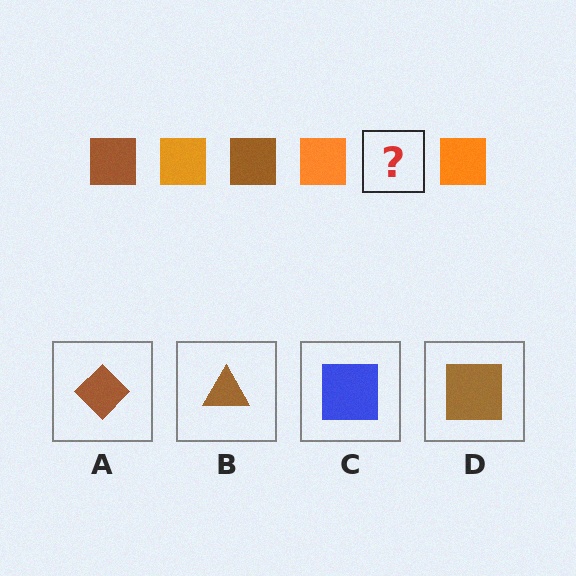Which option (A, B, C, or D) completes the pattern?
D.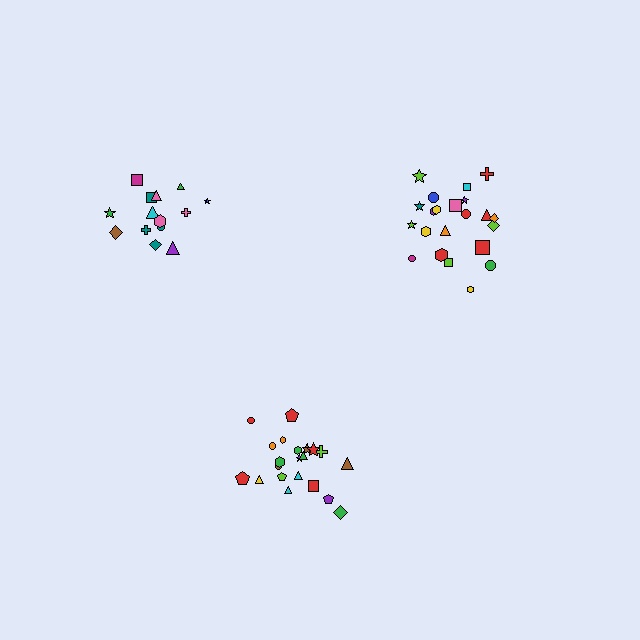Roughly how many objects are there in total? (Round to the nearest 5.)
Roughly 60 objects in total.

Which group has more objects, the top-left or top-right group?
The top-right group.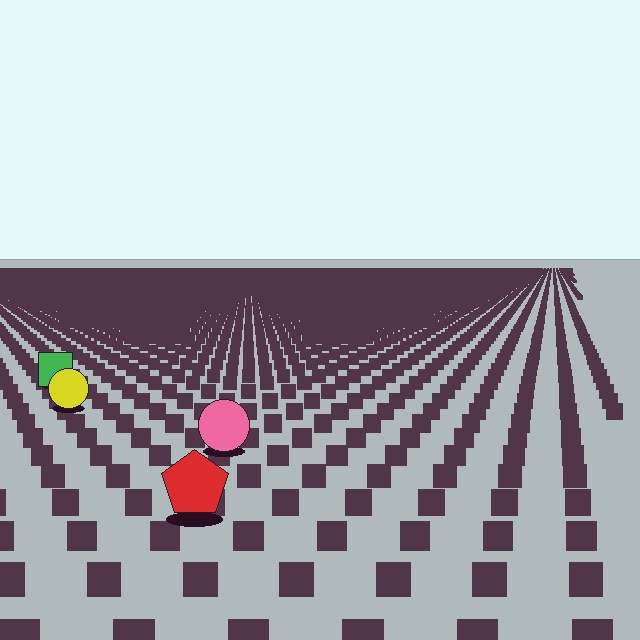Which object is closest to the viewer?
The red pentagon is closest. The texture marks near it are larger and more spread out.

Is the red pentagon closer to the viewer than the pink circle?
Yes. The red pentagon is closer — you can tell from the texture gradient: the ground texture is coarser near it.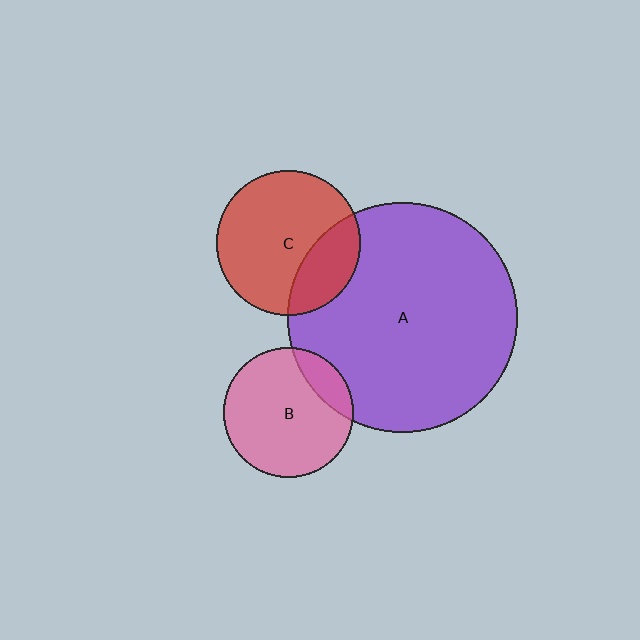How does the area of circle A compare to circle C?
Approximately 2.5 times.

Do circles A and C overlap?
Yes.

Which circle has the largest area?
Circle A (purple).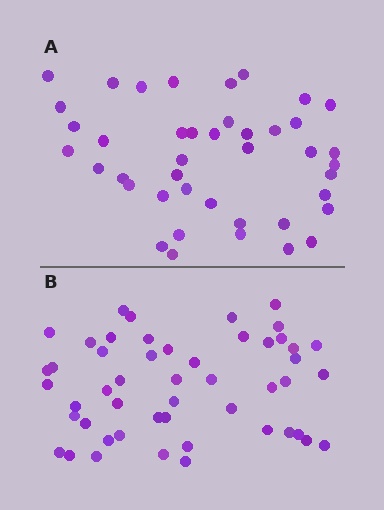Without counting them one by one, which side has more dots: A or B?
Region B (the bottom region) has more dots.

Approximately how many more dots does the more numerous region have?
Region B has roughly 8 or so more dots than region A.